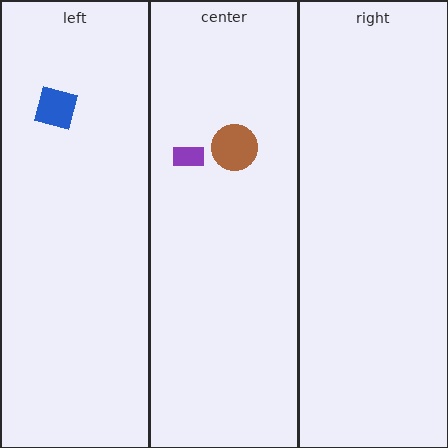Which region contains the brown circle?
The center region.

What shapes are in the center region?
The brown circle, the purple rectangle.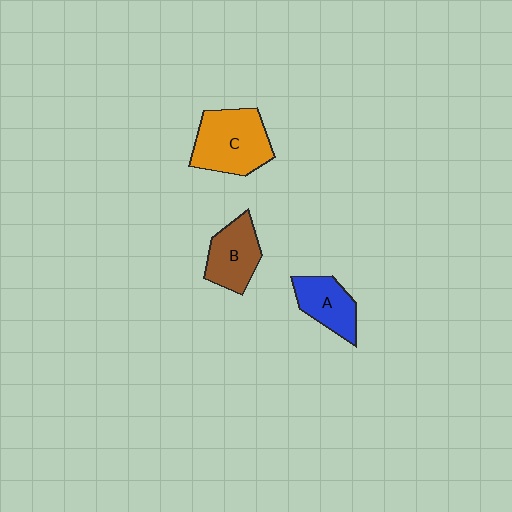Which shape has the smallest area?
Shape A (blue).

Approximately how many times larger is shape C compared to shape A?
Approximately 1.6 times.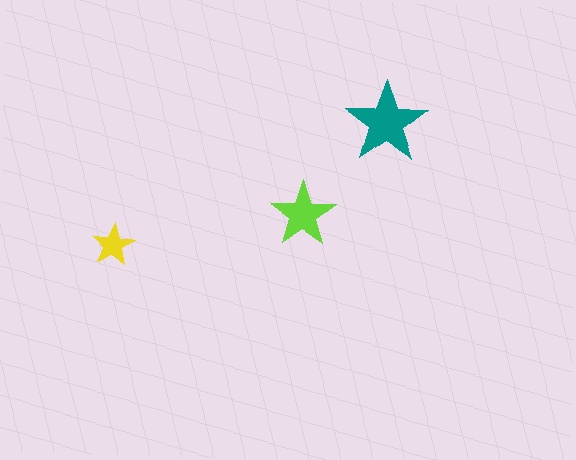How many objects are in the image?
There are 3 objects in the image.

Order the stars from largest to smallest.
the teal one, the lime one, the yellow one.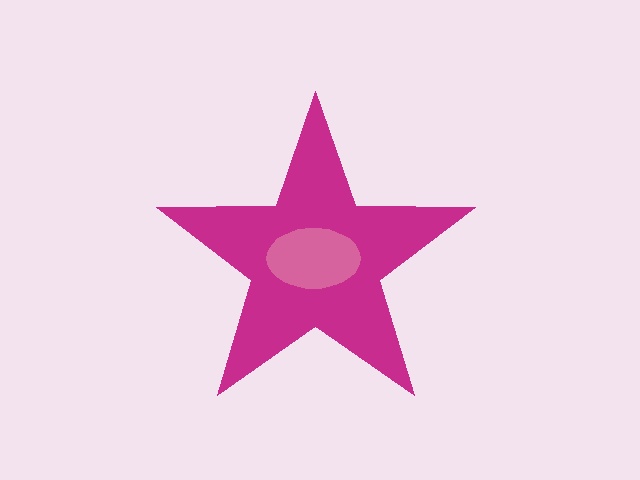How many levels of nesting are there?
2.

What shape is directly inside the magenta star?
The pink ellipse.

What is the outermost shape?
The magenta star.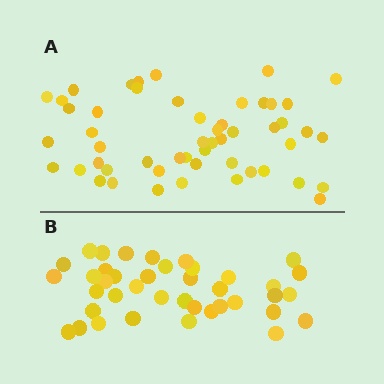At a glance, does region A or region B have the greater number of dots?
Region A (the top region) has more dots.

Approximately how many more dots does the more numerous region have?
Region A has roughly 12 or so more dots than region B.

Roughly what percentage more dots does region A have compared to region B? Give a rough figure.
About 30% more.